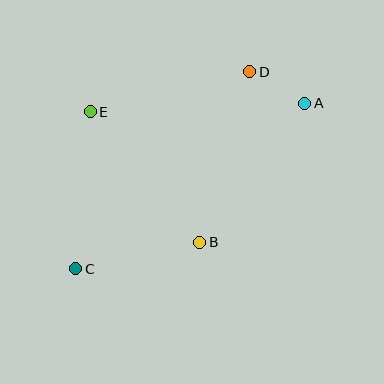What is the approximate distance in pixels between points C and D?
The distance between C and D is approximately 263 pixels.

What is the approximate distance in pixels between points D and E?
The distance between D and E is approximately 165 pixels.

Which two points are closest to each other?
Points A and D are closest to each other.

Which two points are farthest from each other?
Points A and C are farthest from each other.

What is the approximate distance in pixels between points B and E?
The distance between B and E is approximately 171 pixels.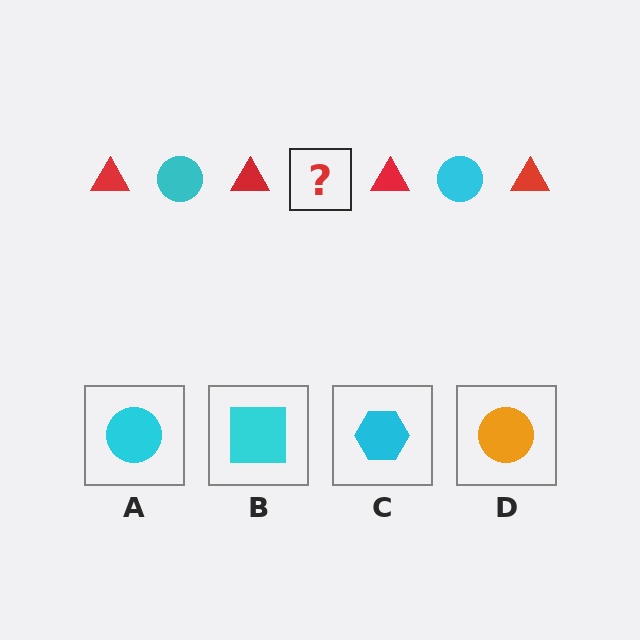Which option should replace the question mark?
Option A.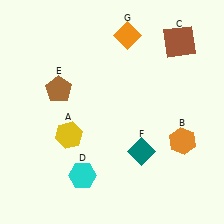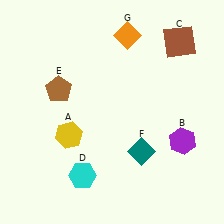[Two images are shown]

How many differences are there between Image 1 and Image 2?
There is 1 difference between the two images.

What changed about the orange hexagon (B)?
In Image 1, B is orange. In Image 2, it changed to purple.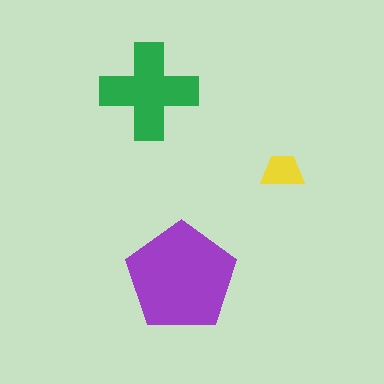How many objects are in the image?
There are 3 objects in the image.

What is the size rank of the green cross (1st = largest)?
2nd.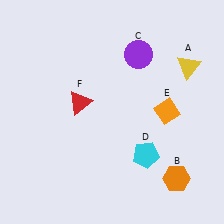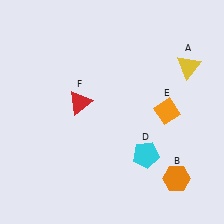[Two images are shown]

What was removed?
The purple circle (C) was removed in Image 2.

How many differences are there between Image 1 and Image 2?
There is 1 difference between the two images.